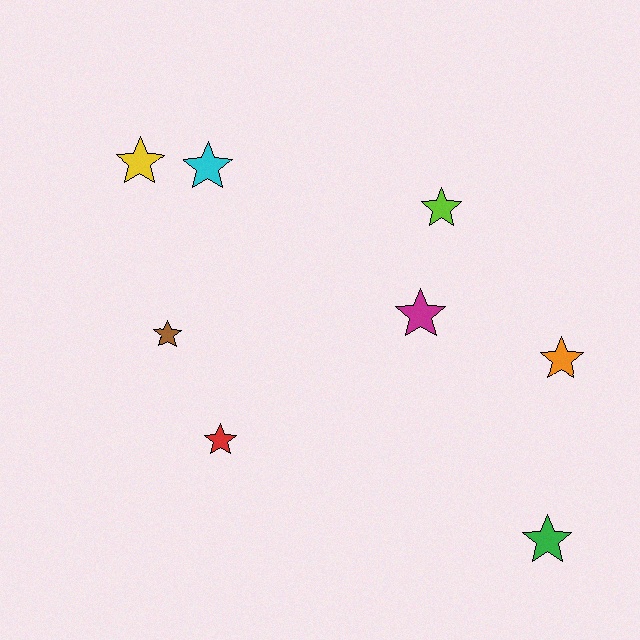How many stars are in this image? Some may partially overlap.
There are 8 stars.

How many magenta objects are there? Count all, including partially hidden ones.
There is 1 magenta object.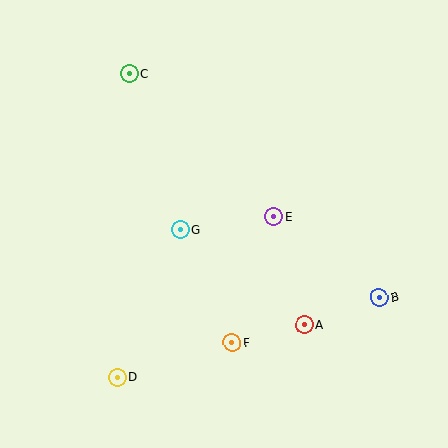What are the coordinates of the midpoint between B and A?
The midpoint between B and A is at (342, 311).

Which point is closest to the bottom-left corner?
Point D is closest to the bottom-left corner.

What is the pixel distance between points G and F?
The distance between G and F is 124 pixels.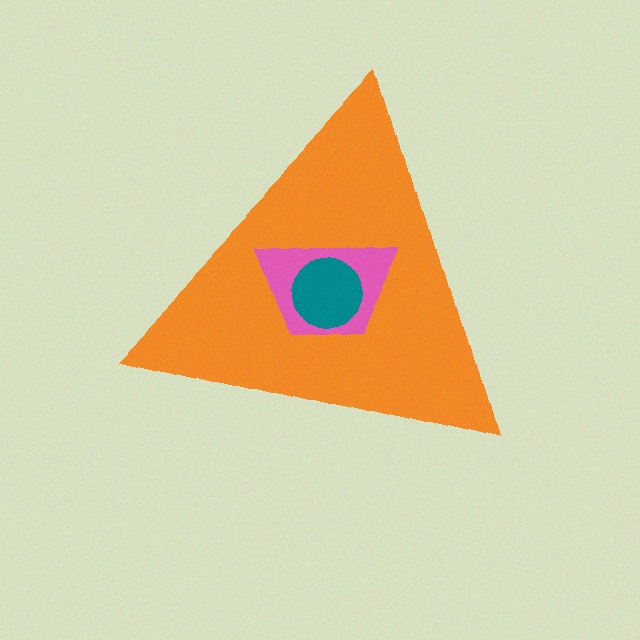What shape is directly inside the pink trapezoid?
The teal circle.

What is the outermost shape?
The orange triangle.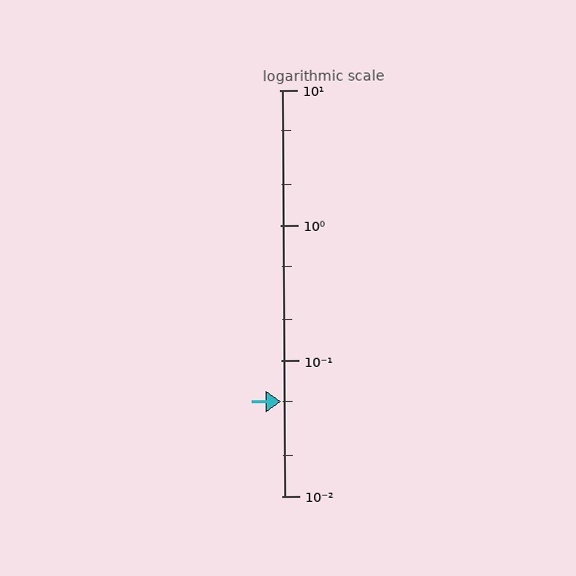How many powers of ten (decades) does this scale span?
The scale spans 3 decades, from 0.01 to 10.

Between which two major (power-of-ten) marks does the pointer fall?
The pointer is between 0.01 and 0.1.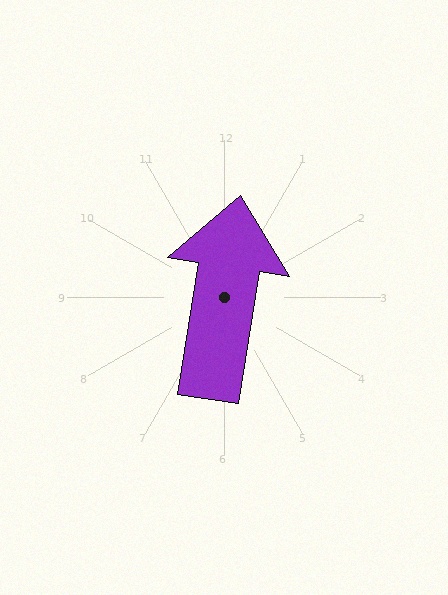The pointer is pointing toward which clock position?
Roughly 12 o'clock.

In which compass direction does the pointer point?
North.